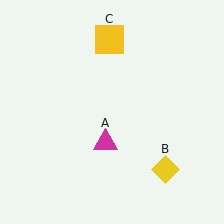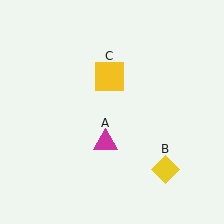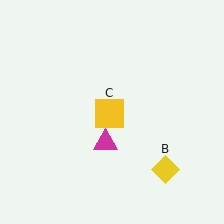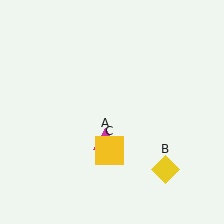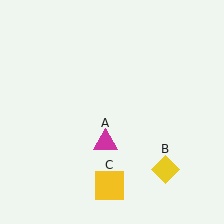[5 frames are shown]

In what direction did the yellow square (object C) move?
The yellow square (object C) moved down.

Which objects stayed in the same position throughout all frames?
Magenta triangle (object A) and yellow diamond (object B) remained stationary.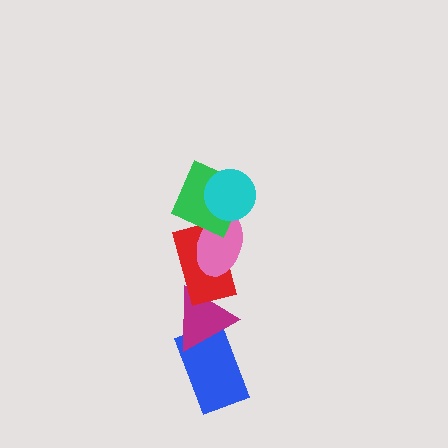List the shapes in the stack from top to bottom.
From top to bottom: the cyan circle, the green square, the pink ellipse, the red rectangle, the magenta triangle, the blue rectangle.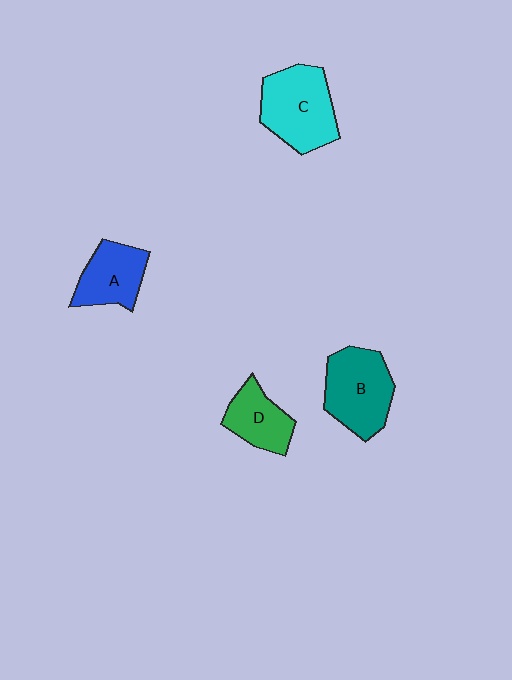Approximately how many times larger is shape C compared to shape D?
Approximately 1.6 times.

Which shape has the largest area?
Shape C (cyan).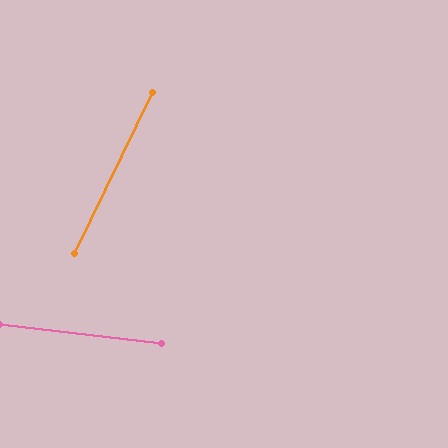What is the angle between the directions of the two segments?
Approximately 71 degrees.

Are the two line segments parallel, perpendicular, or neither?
Neither parallel nor perpendicular — they differ by about 71°.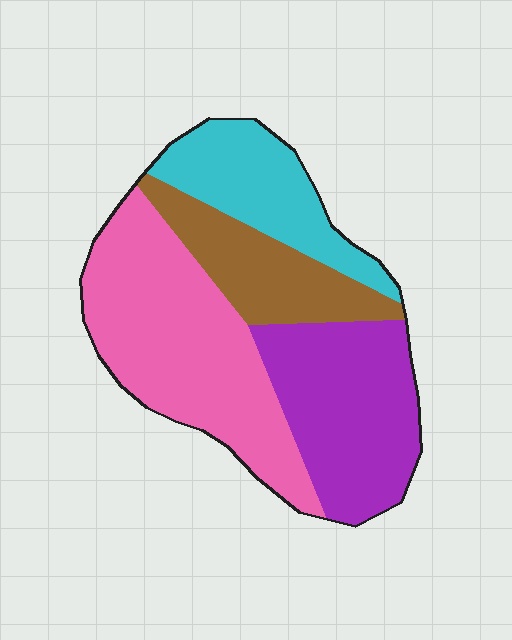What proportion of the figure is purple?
Purple takes up about one quarter (1/4) of the figure.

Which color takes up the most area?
Pink, at roughly 35%.